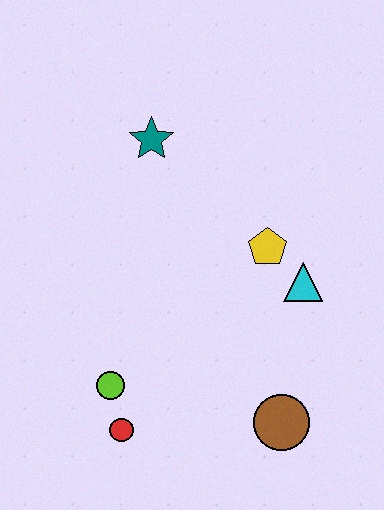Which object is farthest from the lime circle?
The teal star is farthest from the lime circle.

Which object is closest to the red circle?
The lime circle is closest to the red circle.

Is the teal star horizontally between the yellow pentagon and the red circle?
Yes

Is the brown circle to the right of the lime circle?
Yes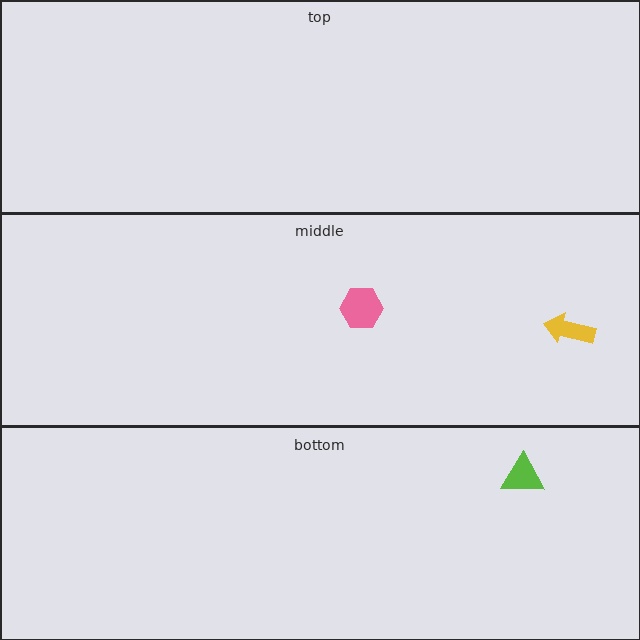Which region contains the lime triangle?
The bottom region.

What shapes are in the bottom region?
The lime triangle.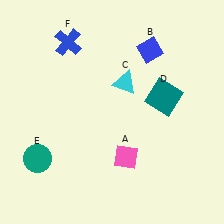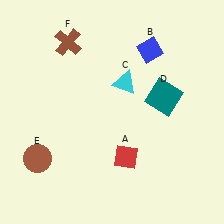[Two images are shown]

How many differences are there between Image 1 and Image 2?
There are 3 differences between the two images.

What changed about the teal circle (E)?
In Image 1, E is teal. In Image 2, it changed to brown.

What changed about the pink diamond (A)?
In Image 1, A is pink. In Image 2, it changed to red.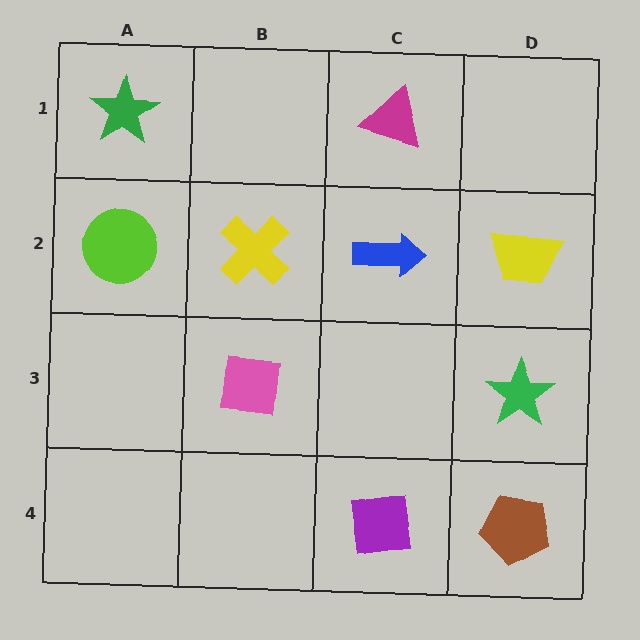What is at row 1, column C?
A magenta triangle.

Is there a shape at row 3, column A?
No, that cell is empty.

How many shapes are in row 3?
2 shapes.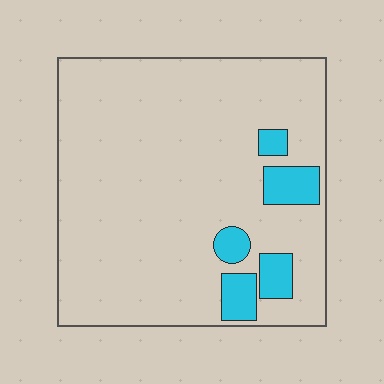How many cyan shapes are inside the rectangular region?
5.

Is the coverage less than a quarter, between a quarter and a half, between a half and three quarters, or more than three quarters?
Less than a quarter.